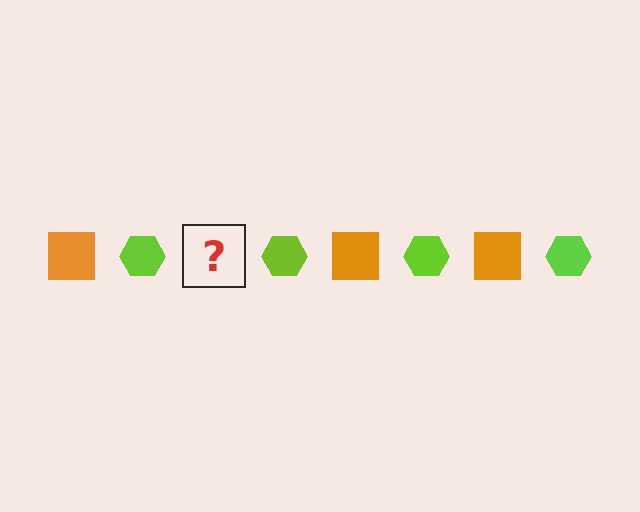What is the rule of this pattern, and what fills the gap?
The rule is that the pattern alternates between orange square and lime hexagon. The gap should be filled with an orange square.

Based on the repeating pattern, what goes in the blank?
The blank should be an orange square.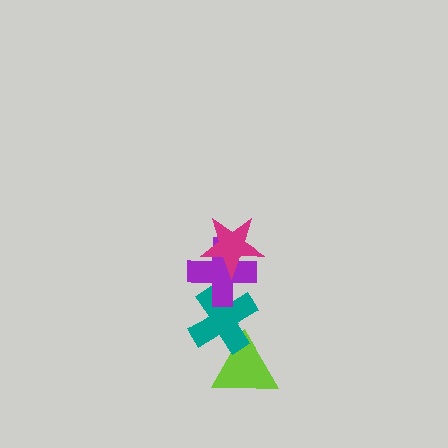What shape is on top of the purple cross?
The magenta star is on top of the purple cross.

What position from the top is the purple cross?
The purple cross is 2nd from the top.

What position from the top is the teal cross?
The teal cross is 3rd from the top.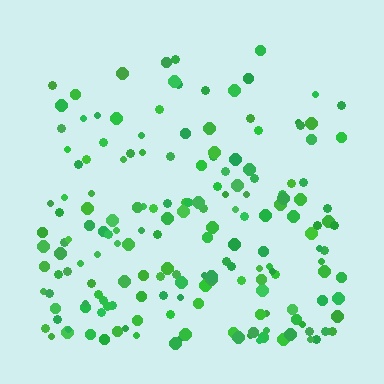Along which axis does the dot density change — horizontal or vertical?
Vertical.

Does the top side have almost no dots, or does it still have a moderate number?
Still a moderate number, just noticeably fewer than the bottom.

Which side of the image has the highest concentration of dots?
The bottom.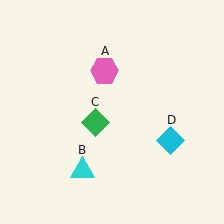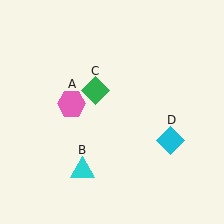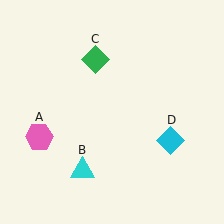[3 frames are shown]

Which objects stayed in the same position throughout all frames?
Cyan triangle (object B) and cyan diamond (object D) remained stationary.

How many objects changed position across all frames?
2 objects changed position: pink hexagon (object A), green diamond (object C).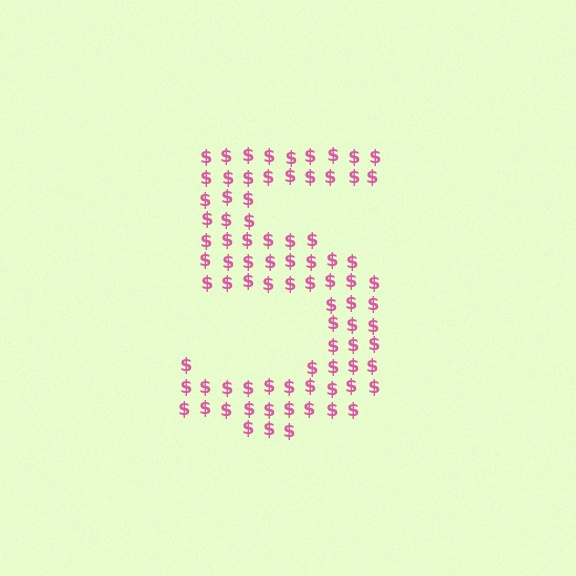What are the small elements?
The small elements are dollar signs.